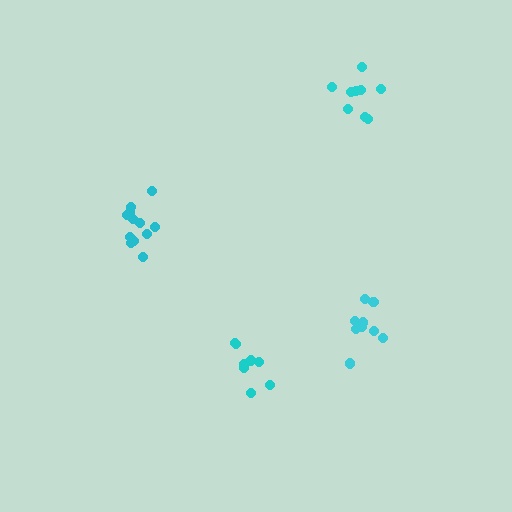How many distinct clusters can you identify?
There are 4 distinct clusters.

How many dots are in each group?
Group 1: 12 dots, Group 2: 9 dots, Group 3: 8 dots, Group 4: 9 dots (38 total).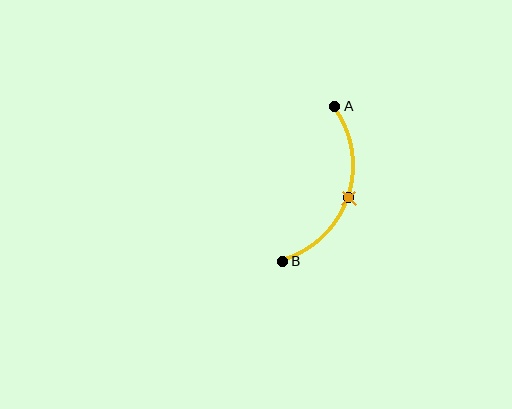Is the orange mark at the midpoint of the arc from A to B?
Yes. The orange mark lies on the arc at equal arc-length from both A and B — it is the arc midpoint.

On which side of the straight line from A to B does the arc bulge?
The arc bulges to the right of the straight line connecting A and B.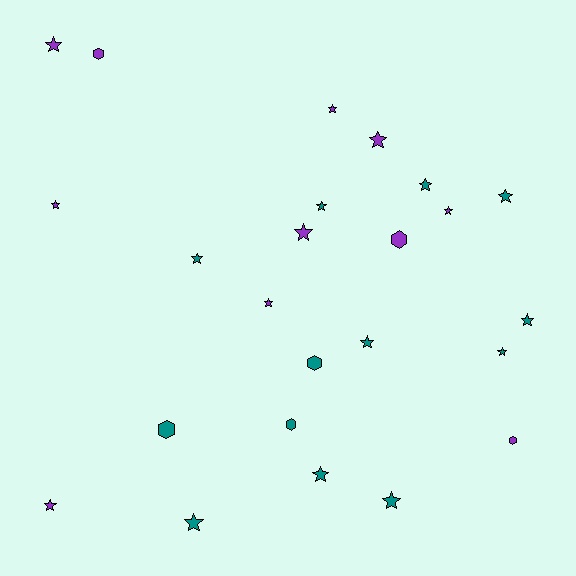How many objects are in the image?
There are 24 objects.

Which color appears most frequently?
Teal, with 13 objects.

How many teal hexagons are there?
There are 3 teal hexagons.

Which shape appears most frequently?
Star, with 18 objects.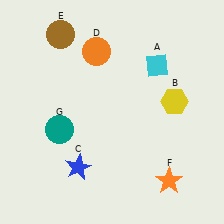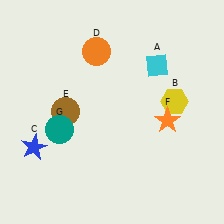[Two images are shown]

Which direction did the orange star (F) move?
The orange star (F) moved up.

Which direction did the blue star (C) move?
The blue star (C) moved left.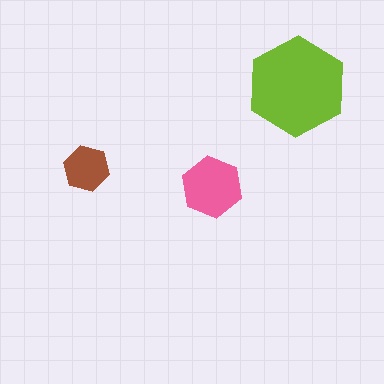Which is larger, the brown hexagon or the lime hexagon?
The lime one.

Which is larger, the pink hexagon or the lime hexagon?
The lime one.